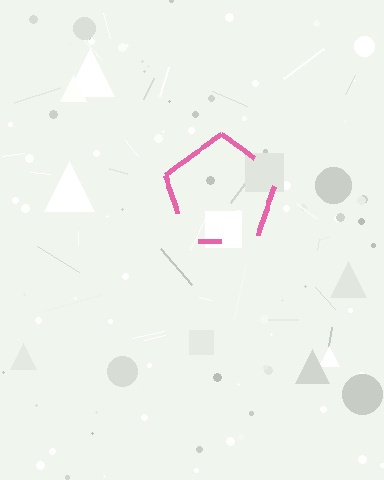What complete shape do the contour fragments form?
The contour fragments form a pentagon.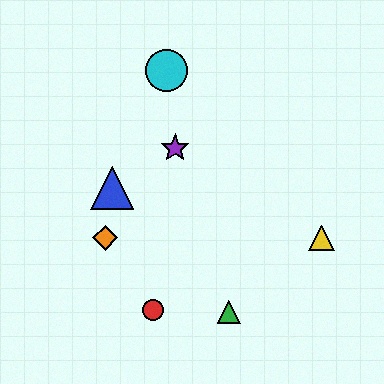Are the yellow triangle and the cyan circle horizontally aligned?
No, the yellow triangle is at y≈238 and the cyan circle is at y≈71.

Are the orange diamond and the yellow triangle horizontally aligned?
Yes, both are at y≈238.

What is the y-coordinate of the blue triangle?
The blue triangle is at y≈188.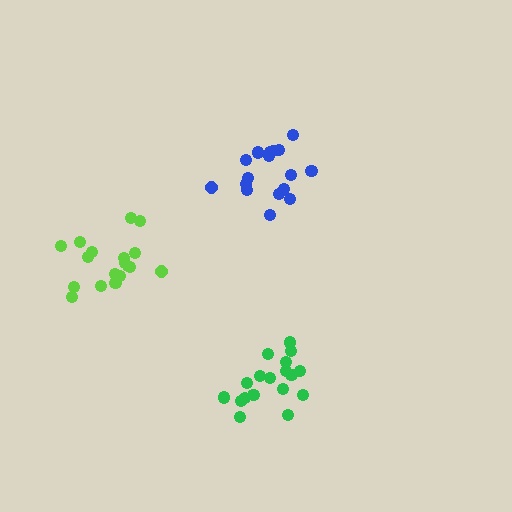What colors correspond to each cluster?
The clusters are colored: blue, lime, green.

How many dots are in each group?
Group 1: 17 dots, Group 2: 18 dots, Group 3: 18 dots (53 total).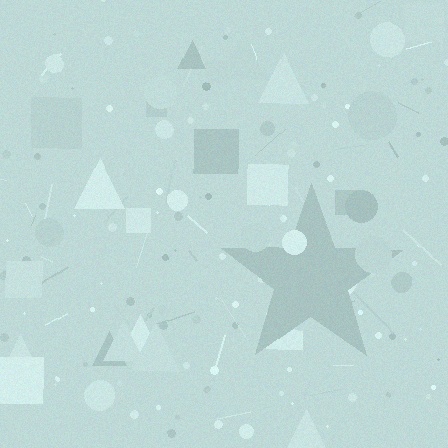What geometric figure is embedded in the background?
A star is embedded in the background.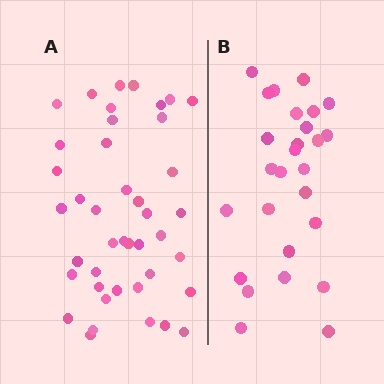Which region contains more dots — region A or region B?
Region A (the left region) has more dots.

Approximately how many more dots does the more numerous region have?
Region A has approximately 15 more dots than region B.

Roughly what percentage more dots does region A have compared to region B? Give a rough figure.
About 55% more.